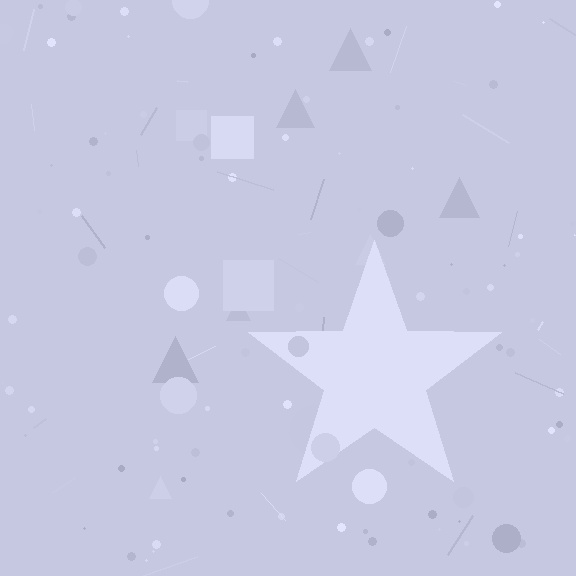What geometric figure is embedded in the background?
A star is embedded in the background.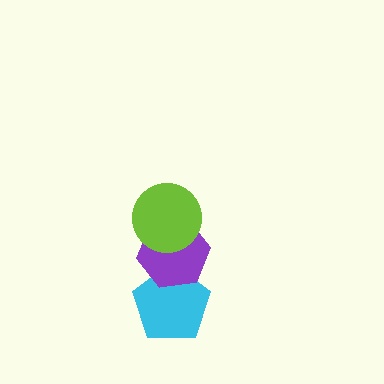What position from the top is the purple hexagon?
The purple hexagon is 2nd from the top.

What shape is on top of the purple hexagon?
The lime circle is on top of the purple hexagon.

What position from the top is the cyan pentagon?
The cyan pentagon is 3rd from the top.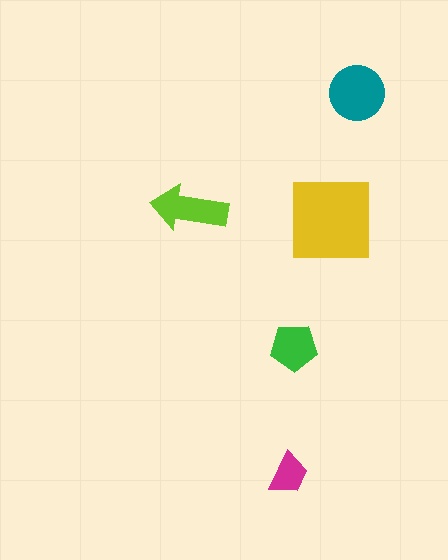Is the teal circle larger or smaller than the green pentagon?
Larger.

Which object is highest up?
The teal circle is topmost.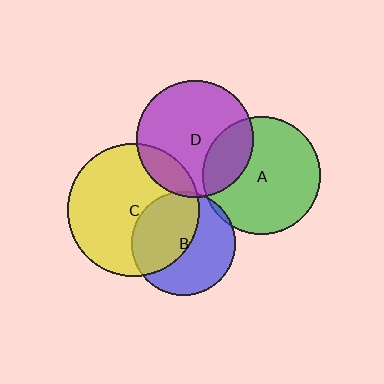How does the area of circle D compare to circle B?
Approximately 1.3 times.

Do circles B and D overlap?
Yes.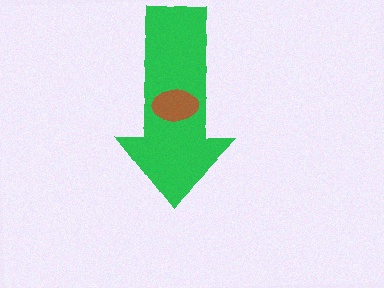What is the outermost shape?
The green arrow.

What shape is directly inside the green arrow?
The brown ellipse.